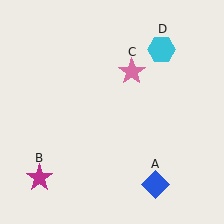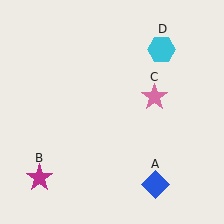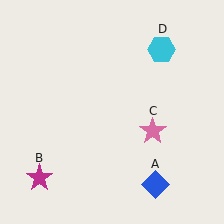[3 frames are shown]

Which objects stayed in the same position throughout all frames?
Blue diamond (object A) and magenta star (object B) and cyan hexagon (object D) remained stationary.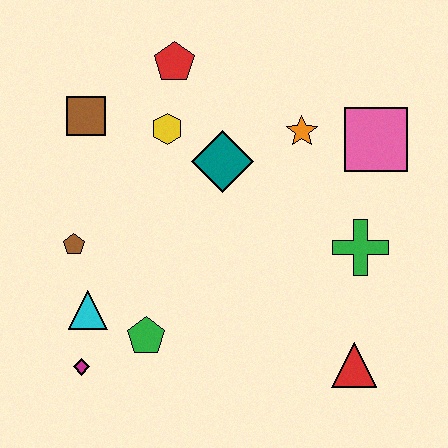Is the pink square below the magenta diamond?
No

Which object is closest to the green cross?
The pink square is closest to the green cross.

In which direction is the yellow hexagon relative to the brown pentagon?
The yellow hexagon is above the brown pentagon.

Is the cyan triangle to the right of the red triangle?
No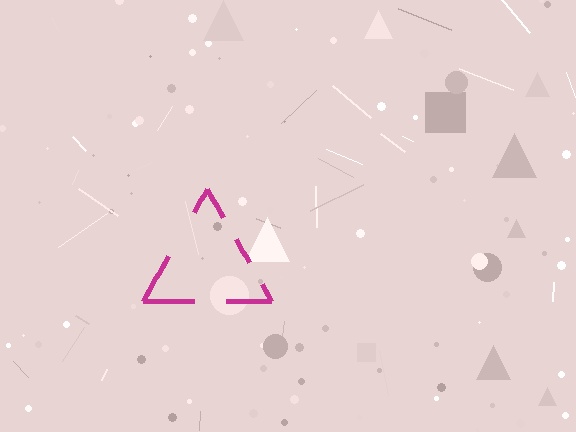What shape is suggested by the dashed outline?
The dashed outline suggests a triangle.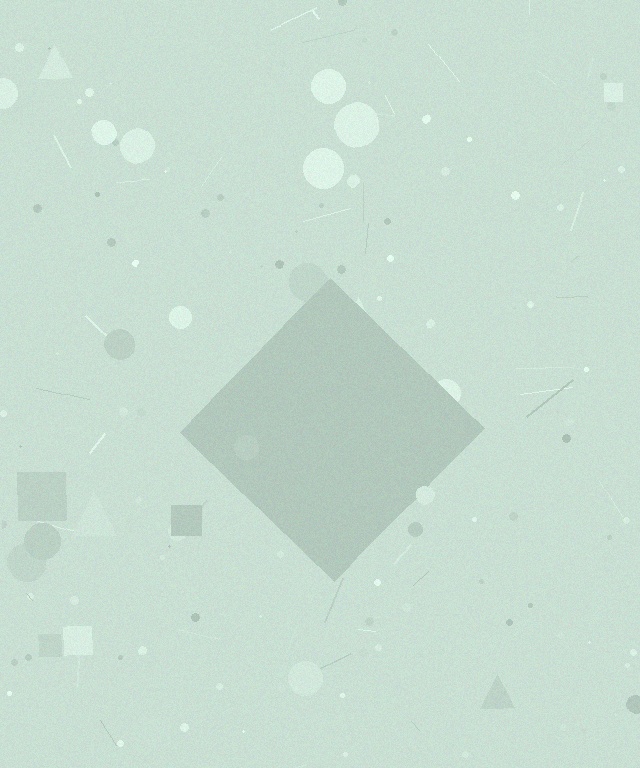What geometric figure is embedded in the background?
A diamond is embedded in the background.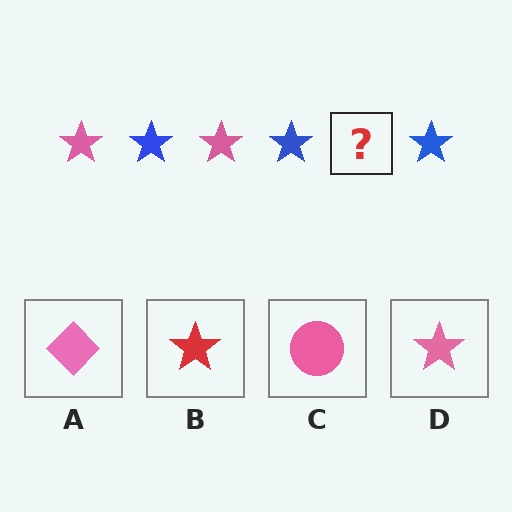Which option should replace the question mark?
Option D.